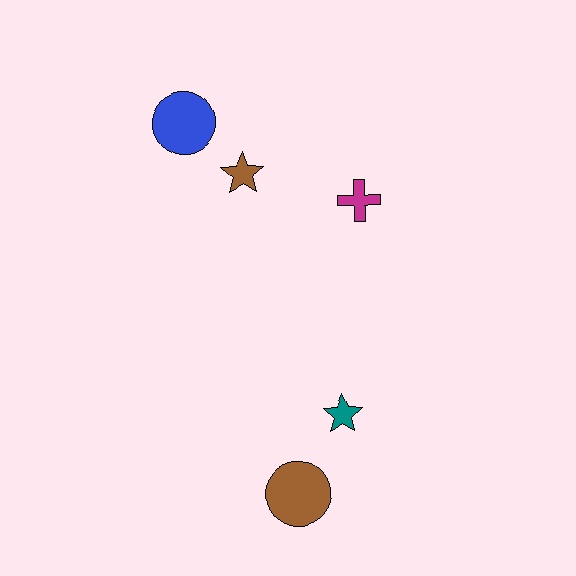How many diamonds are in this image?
There are no diamonds.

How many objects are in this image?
There are 5 objects.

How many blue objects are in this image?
There is 1 blue object.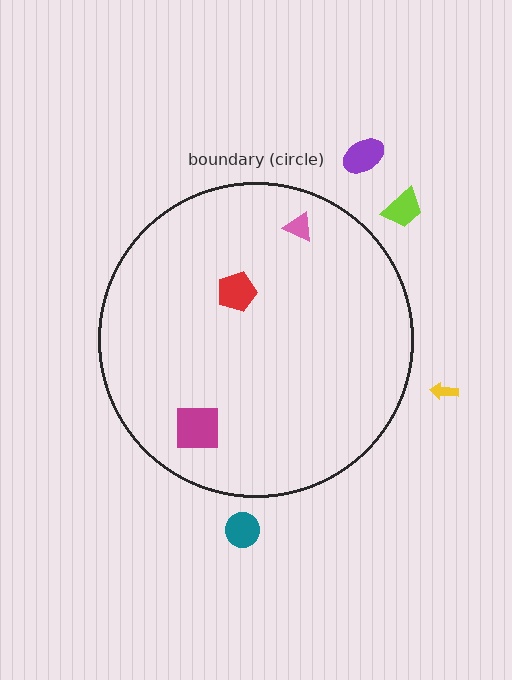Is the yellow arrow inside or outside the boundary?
Outside.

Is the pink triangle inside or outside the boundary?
Inside.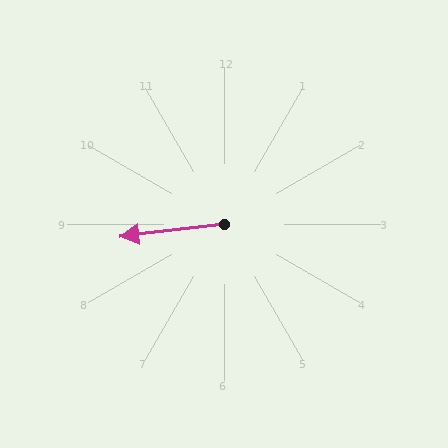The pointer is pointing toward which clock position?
Roughly 9 o'clock.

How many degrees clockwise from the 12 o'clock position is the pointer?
Approximately 263 degrees.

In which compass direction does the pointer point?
West.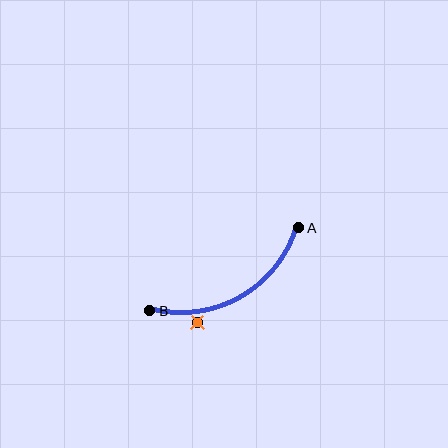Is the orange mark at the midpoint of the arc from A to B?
No — the orange mark does not lie on the arc at all. It sits slightly outside the curve.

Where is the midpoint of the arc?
The arc midpoint is the point on the curve farthest from the straight line joining A and B. It sits below that line.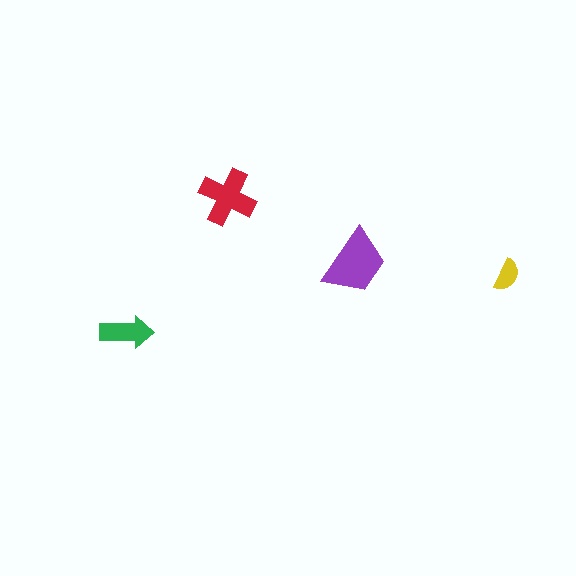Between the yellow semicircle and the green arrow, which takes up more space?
The green arrow.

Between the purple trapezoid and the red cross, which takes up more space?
The purple trapezoid.